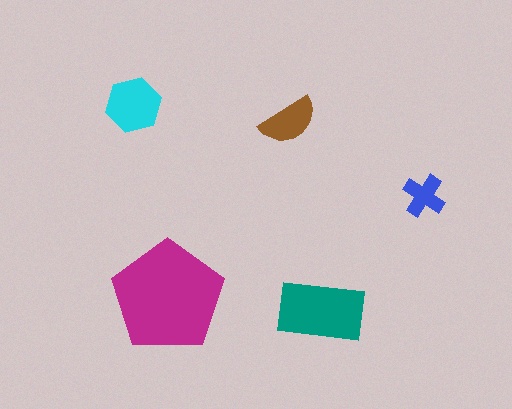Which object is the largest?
The magenta pentagon.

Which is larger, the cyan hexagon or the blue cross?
The cyan hexagon.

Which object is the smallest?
The blue cross.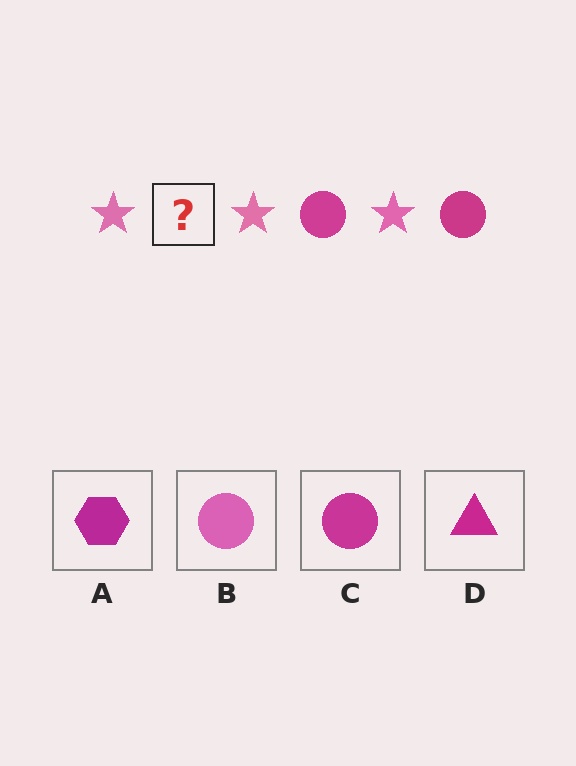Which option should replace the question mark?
Option C.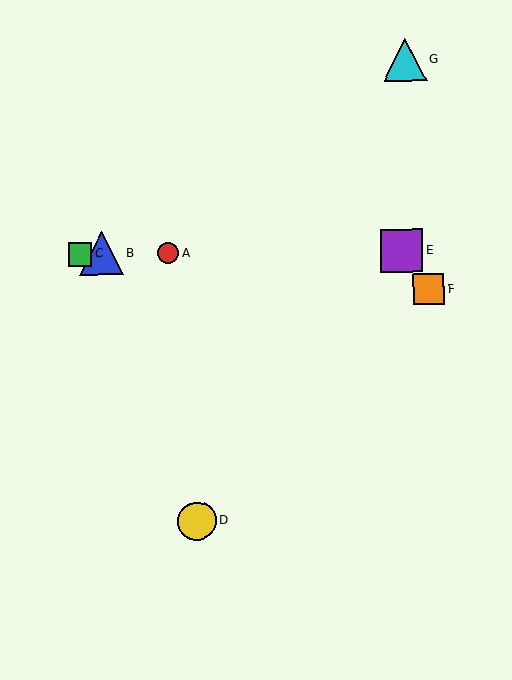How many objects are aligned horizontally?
4 objects (A, B, C, E) are aligned horizontally.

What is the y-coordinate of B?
Object B is at y≈254.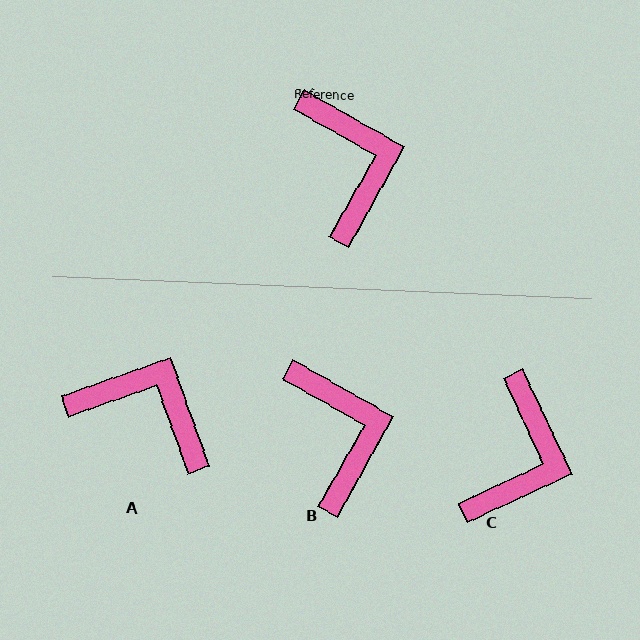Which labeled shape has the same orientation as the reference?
B.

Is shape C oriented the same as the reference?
No, it is off by about 35 degrees.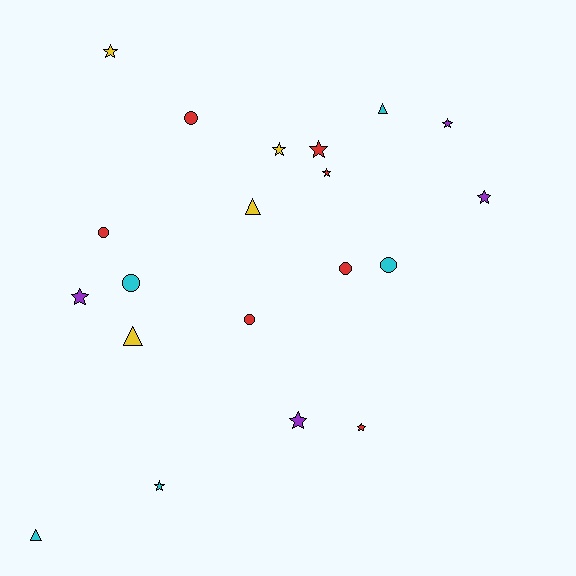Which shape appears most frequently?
Star, with 10 objects.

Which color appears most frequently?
Red, with 7 objects.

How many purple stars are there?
There are 4 purple stars.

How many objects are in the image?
There are 20 objects.